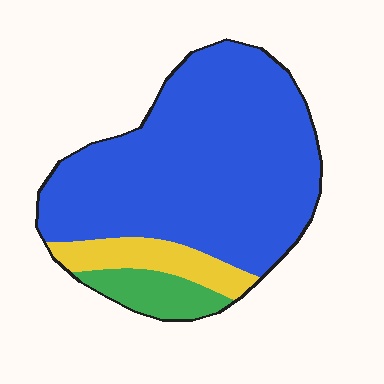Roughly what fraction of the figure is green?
Green takes up about one tenth (1/10) of the figure.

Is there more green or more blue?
Blue.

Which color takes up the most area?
Blue, at roughly 80%.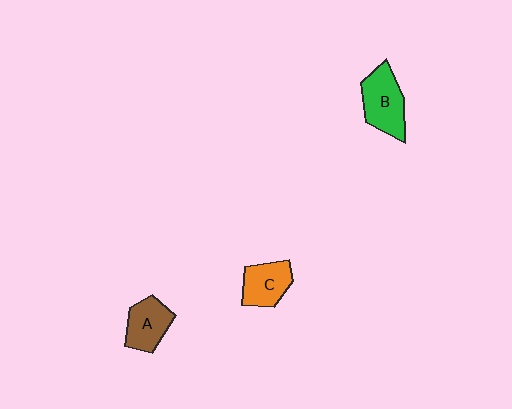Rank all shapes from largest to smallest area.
From largest to smallest: B (green), C (orange), A (brown).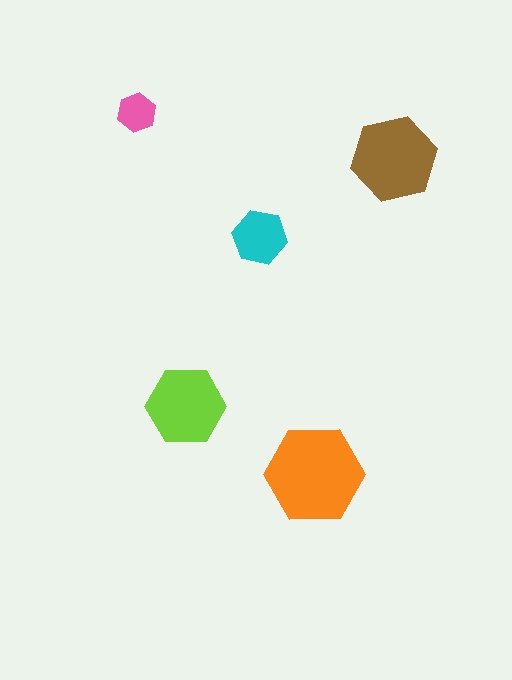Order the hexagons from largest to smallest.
the orange one, the brown one, the lime one, the cyan one, the pink one.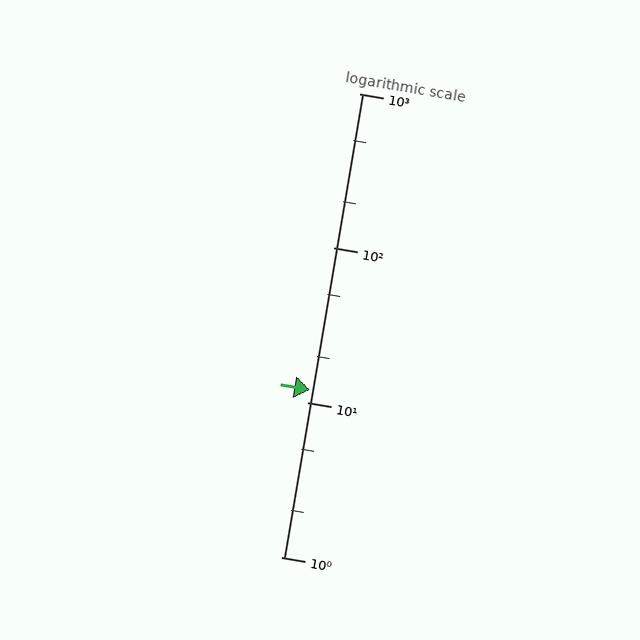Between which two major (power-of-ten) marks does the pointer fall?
The pointer is between 10 and 100.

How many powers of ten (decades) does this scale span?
The scale spans 3 decades, from 1 to 1000.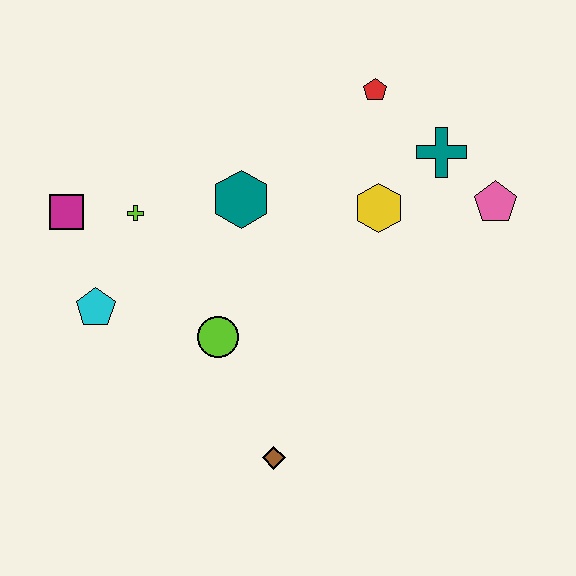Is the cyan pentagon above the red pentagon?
No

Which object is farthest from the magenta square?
The pink pentagon is farthest from the magenta square.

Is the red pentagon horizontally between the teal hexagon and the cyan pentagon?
No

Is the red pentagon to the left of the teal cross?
Yes